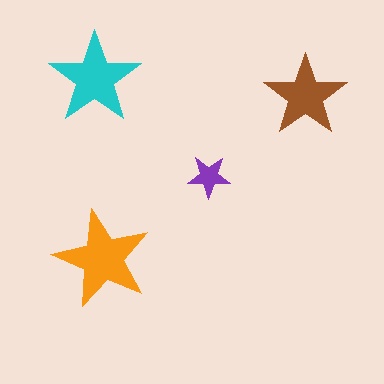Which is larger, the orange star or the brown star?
The orange one.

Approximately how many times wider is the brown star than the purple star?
About 2 times wider.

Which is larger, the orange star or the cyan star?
The orange one.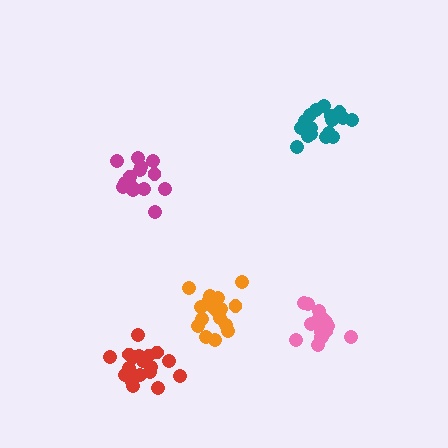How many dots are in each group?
Group 1: 18 dots, Group 2: 16 dots, Group 3: 18 dots, Group 4: 17 dots, Group 5: 19 dots (88 total).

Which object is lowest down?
The red cluster is bottommost.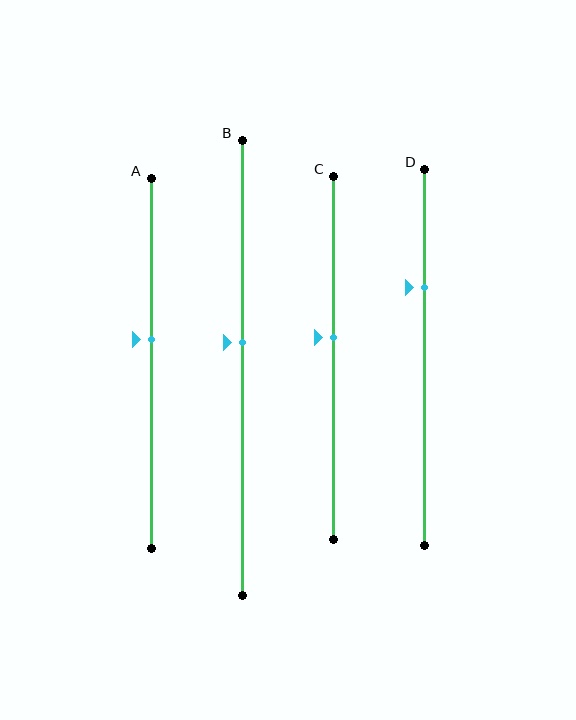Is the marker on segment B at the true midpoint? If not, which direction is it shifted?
No, the marker on segment B is shifted upward by about 5% of the segment length.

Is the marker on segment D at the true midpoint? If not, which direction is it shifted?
No, the marker on segment D is shifted upward by about 19% of the segment length.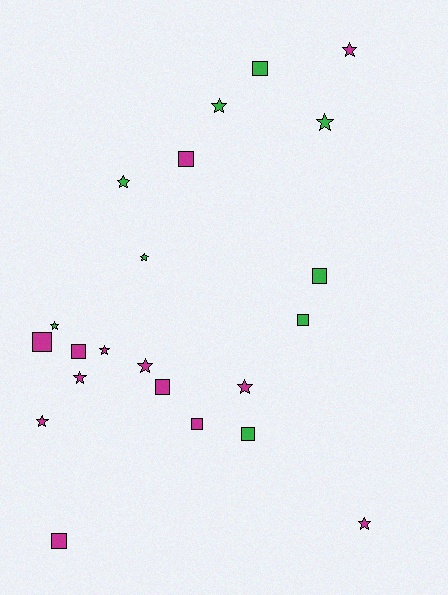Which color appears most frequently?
Magenta, with 13 objects.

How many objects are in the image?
There are 22 objects.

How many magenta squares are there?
There are 6 magenta squares.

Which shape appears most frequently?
Star, with 12 objects.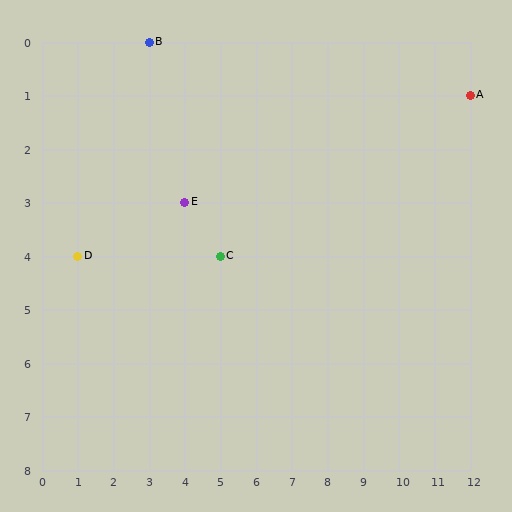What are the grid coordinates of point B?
Point B is at grid coordinates (3, 0).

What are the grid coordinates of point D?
Point D is at grid coordinates (1, 4).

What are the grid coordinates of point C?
Point C is at grid coordinates (5, 4).